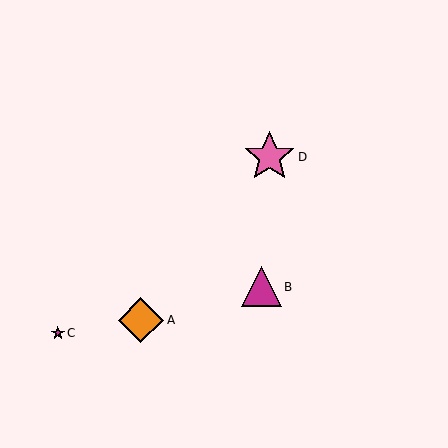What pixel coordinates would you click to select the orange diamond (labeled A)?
Click at (141, 320) to select the orange diamond A.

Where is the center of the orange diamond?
The center of the orange diamond is at (141, 320).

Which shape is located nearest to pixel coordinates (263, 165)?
The pink star (labeled D) at (269, 157) is nearest to that location.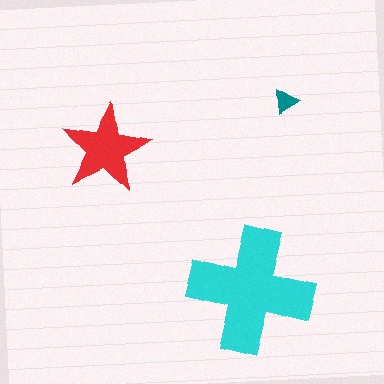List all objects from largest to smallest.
The cyan cross, the red star, the teal triangle.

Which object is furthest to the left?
The red star is leftmost.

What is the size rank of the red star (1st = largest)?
2nd.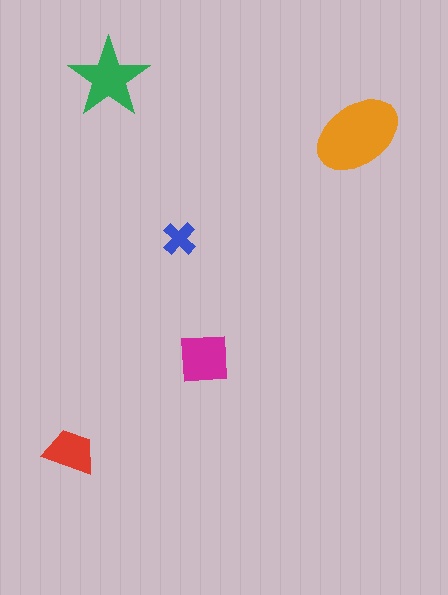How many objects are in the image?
There are 5 objects in the image.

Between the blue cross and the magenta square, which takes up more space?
The magenta square.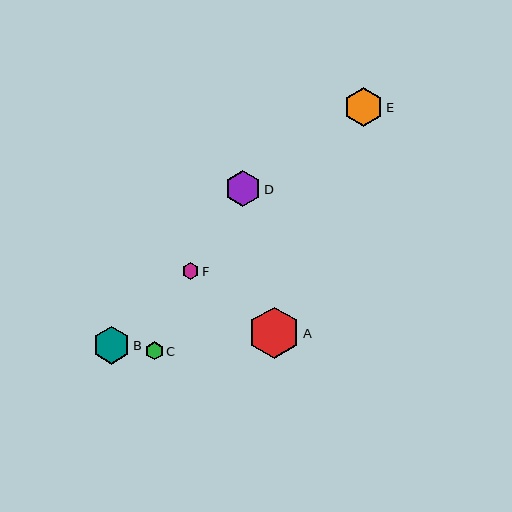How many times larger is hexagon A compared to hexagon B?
Hexagon A is approximately 1.4 times the size of hexagon B.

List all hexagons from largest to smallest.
From largest to smallest: A, E, B, D, C, F.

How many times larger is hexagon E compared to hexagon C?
Hexagon E is approximately 2.1 times the size of hexagon C.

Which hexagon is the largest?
Hexagon A is the largest with a size of approximately 52 pixels.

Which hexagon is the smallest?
Hexagon F is the smallest with a size of approximately 16 pixels.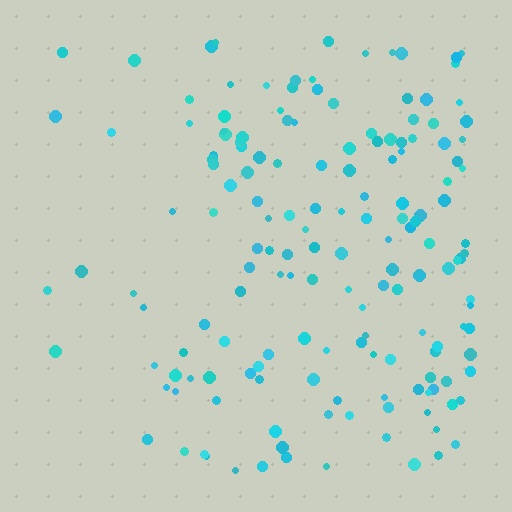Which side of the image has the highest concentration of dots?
The right.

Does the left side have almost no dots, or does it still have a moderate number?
Still a moderate number, just noticeably fewer than the right.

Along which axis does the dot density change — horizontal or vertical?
Horizontal.